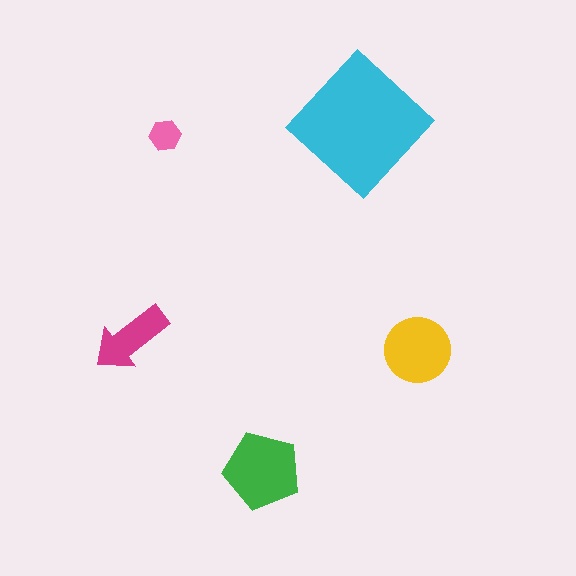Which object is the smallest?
The pink hexagon.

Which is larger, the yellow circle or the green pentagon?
The green pentagon.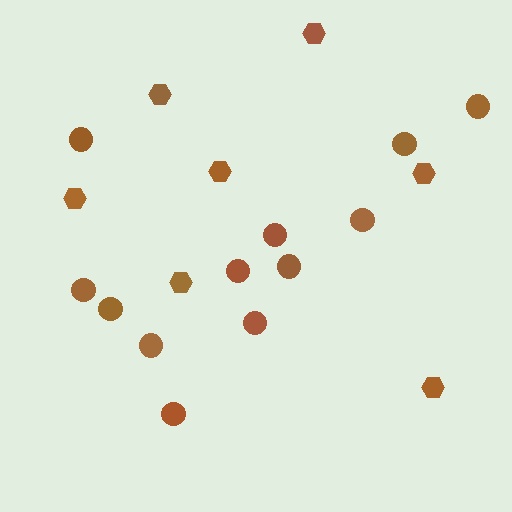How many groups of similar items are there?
There are 2 groups: one group of circles (12) and one group of hexagons (7).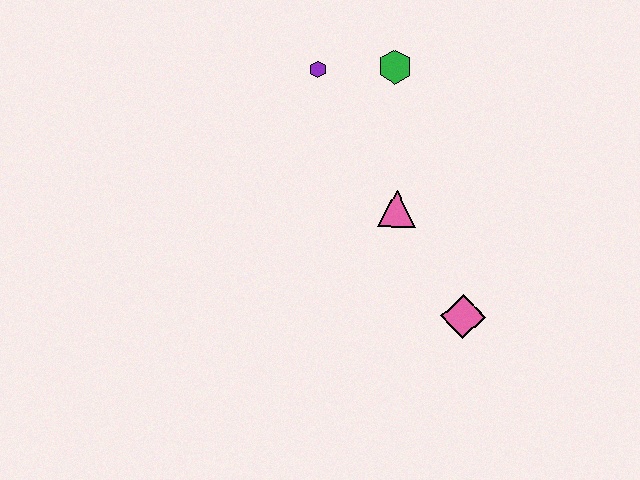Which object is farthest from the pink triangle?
The purple hexagon is farthest from the pink triangle.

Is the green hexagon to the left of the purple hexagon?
No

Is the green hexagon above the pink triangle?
Yes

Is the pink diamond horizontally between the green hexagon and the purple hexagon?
No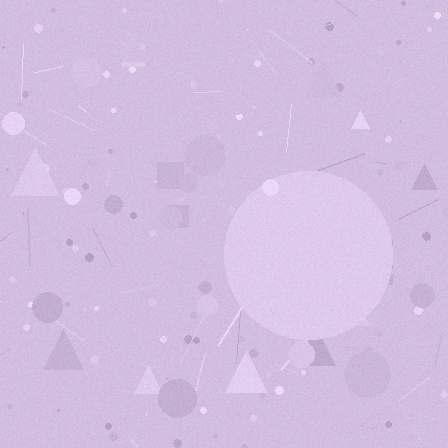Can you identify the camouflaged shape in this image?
The camouflaged shape is a circle.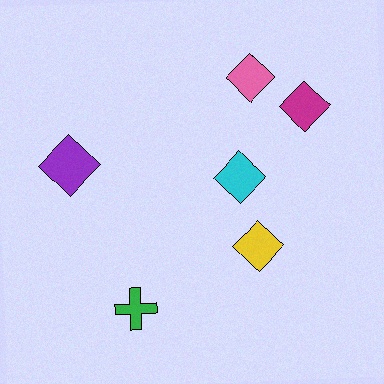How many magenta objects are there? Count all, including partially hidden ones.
There is 1 magenta object.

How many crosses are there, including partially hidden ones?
There is 1 cross.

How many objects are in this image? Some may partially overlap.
There are 6 objects.